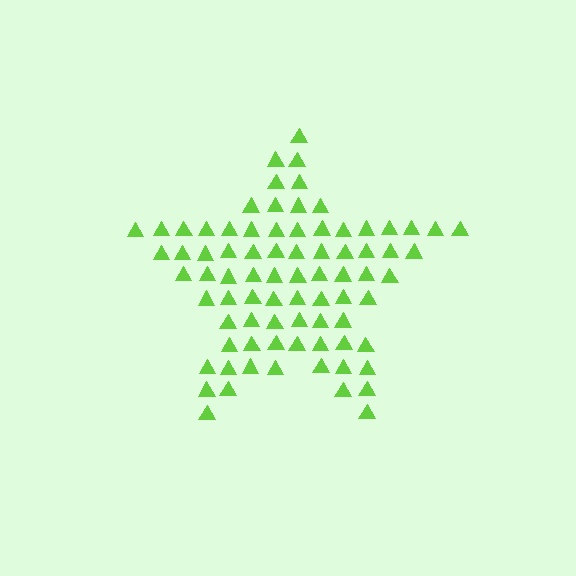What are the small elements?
The small elements are triangles.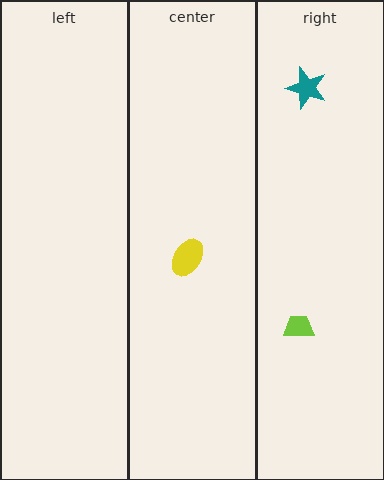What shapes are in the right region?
The lime trapezoid, the teal star.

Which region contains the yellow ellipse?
The center region.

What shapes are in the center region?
The yellow ellipse.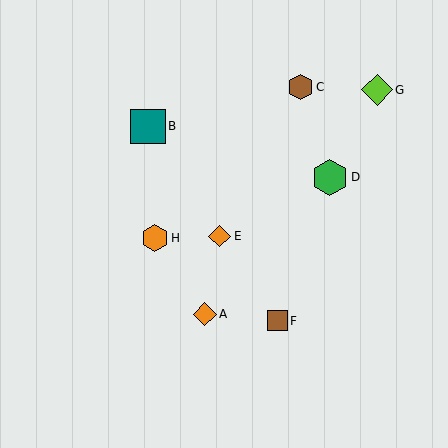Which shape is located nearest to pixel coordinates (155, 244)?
The orange hexagon (labeled H) at (155, 238) is nearest to that location.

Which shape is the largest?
The green hexagon (labeled D) is the largest.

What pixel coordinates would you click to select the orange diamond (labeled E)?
Click at (220, 236) to select the orange diamond E.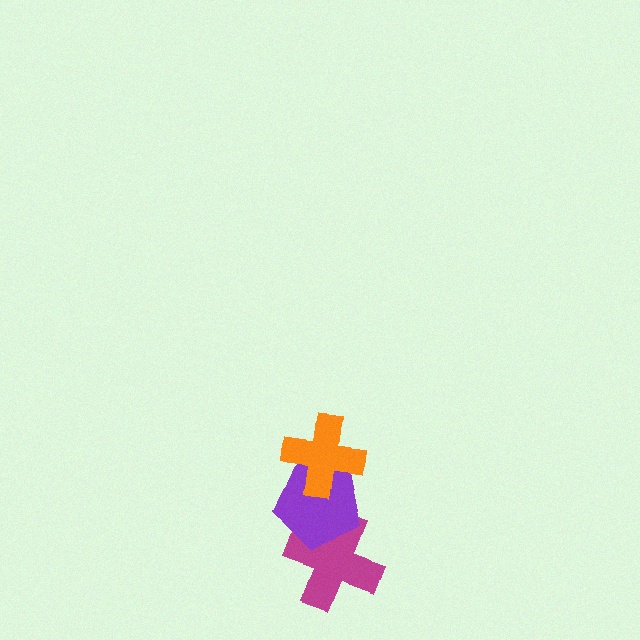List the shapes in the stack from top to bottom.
From top to bottom: the orange cross, the purple pentagon, the magenta cross.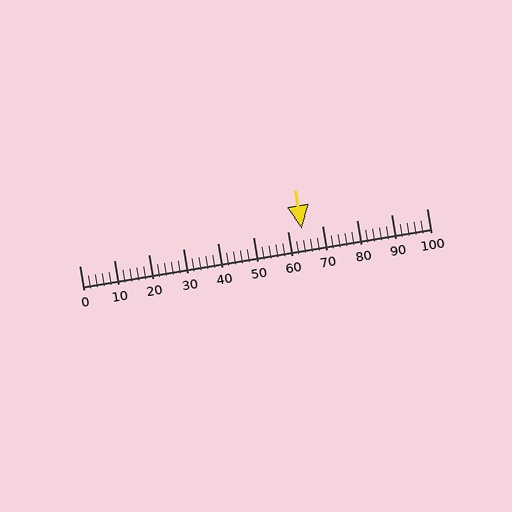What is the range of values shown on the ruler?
The ruler shows values from 0 to 100.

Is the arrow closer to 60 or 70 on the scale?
The arrow is closer to 60.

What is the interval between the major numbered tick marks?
The major tick marks are spaced 10 units apart.